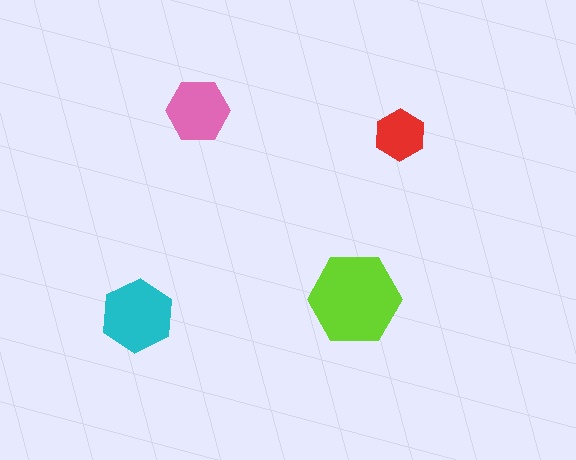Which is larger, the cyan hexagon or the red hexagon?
The cyan one.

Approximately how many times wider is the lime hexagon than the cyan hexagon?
About 1.5 times wider.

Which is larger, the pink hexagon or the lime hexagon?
The lime one.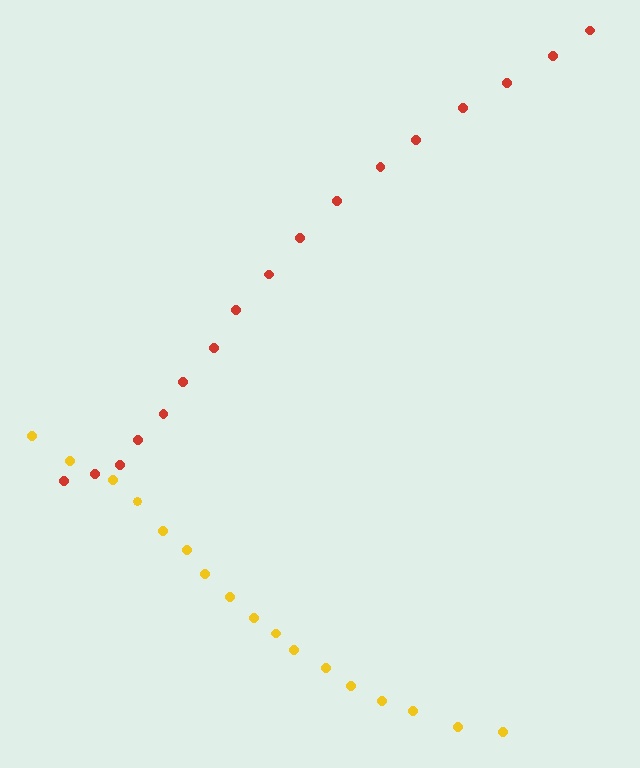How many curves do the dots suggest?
There are 2 distinct paths.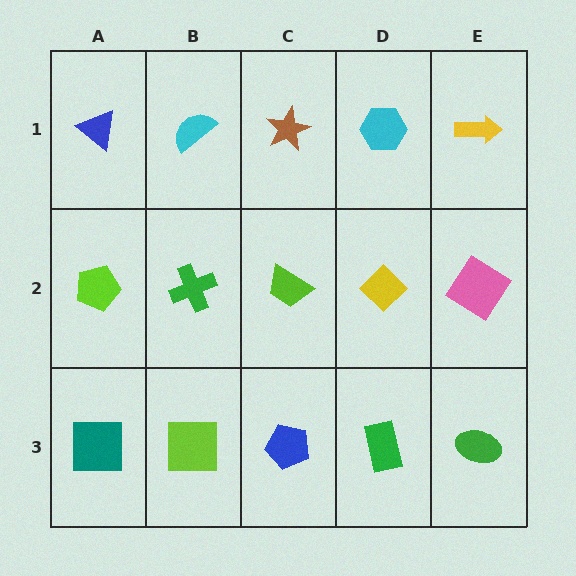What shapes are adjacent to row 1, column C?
A lime trapezoid (row 2, column C), a cyan semicircle (row 1, column B), a cyan hexagon (row 1, column D).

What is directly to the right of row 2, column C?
A yellow diamond.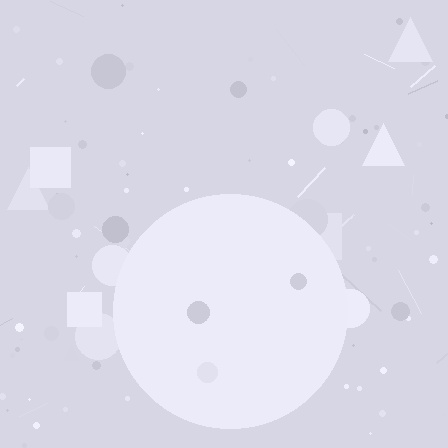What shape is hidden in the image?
A circle is hidden in the image.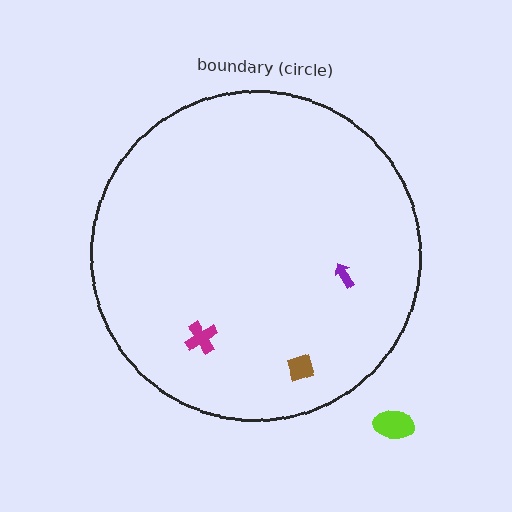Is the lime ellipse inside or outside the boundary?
Outside.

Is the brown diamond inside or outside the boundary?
Inside.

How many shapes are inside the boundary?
3 inside, 1 outside.